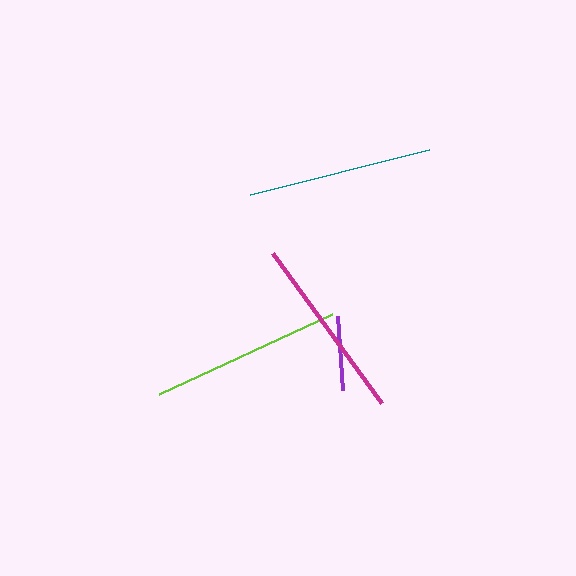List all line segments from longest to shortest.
From longest to shortest: lime, magenta, teal, purple.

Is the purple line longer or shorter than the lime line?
The lime line is longer than the purple line.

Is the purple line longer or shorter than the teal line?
The teal line is longer than the purple line.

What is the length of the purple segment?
The purple segment is approximately 74 pixels long.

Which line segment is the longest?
The lime line is the longest at approximately 191 pixels.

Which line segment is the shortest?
The purple line is the shortest at approximately 74 pixels.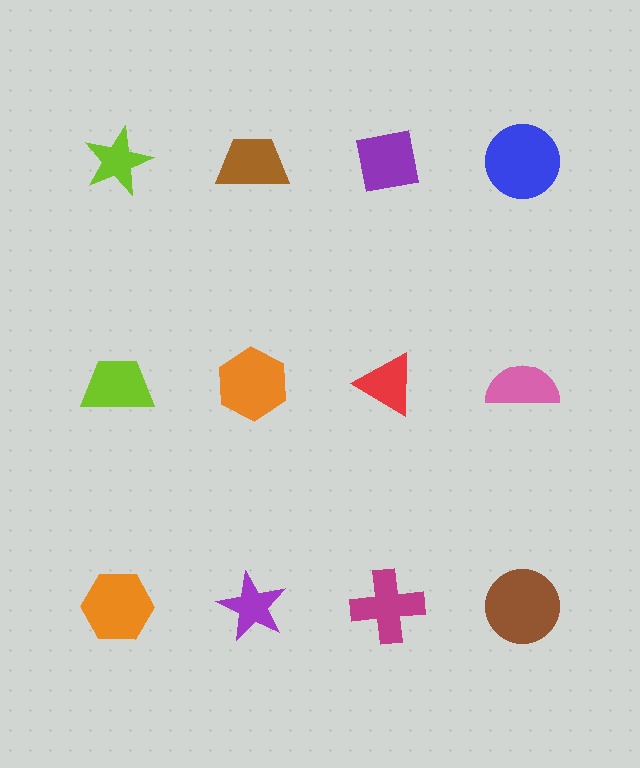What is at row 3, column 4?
A brown circle.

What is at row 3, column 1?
An orange hexagon.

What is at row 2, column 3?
A red triangle.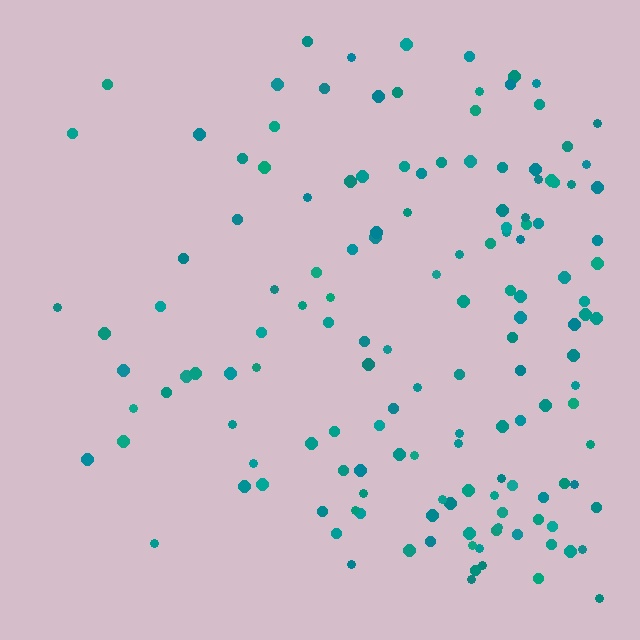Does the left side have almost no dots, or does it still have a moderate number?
Still a moderate number, just noticeably fewer than the right.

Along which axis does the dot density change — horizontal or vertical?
Horizontal.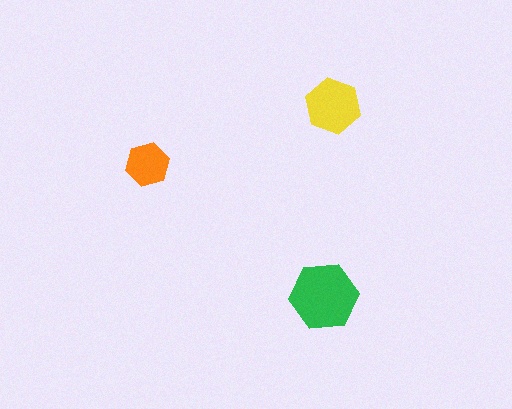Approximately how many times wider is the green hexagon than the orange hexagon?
About 1.5 times wider.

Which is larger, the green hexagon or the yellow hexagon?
The green one.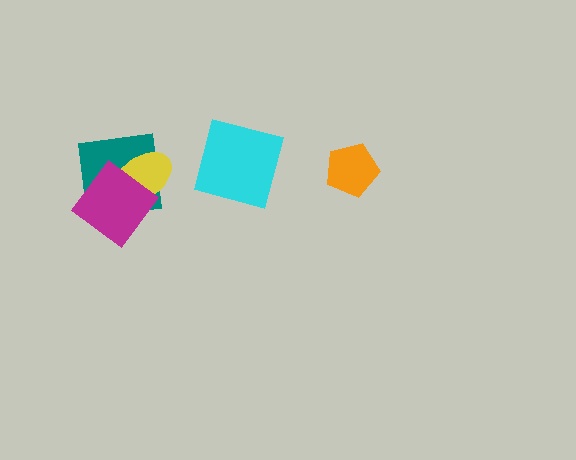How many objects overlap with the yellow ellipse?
2 objects overlap with the yellow ellipse.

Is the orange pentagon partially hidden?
No, no other shape covers it.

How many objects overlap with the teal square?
2 objects overlap with the teal square.